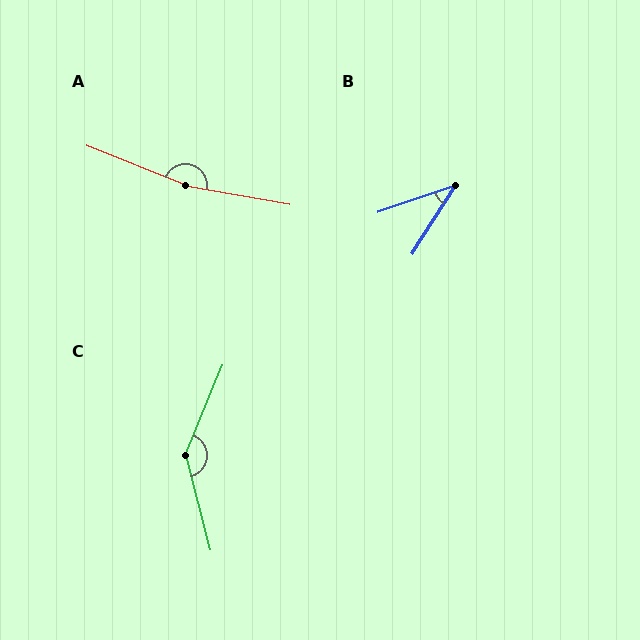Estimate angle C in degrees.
Approximately 143 degrees.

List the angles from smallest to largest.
B (38°), C (143°), A (168°).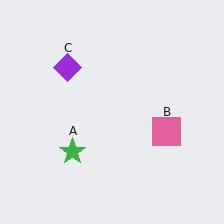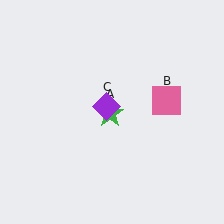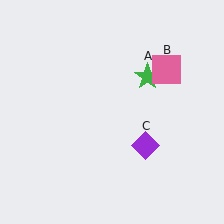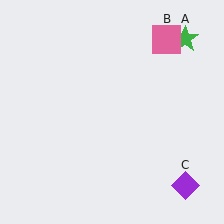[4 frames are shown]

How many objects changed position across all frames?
3 objects changed position: green star (object A), pink square (object B), purple diamond (object C).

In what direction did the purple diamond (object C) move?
The purple diamond (object C) moved down and to the right.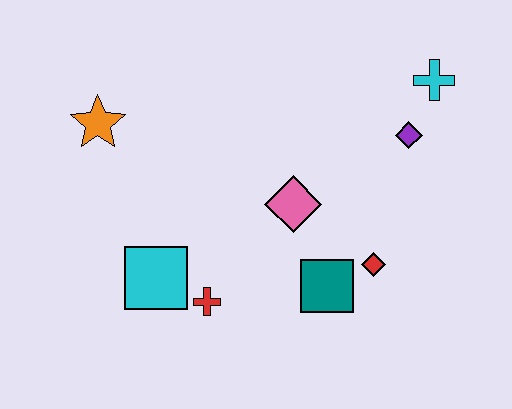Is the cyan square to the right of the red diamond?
No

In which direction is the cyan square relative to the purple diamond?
The cyan square is to the left of the purple diamond.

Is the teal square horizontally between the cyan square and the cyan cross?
Yes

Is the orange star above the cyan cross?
No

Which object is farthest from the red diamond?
The orange star is farthest from the red diamond.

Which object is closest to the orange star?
The cyan square is closest to the orange star.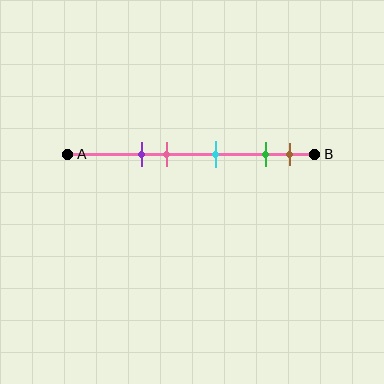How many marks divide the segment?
There are 5 marks dividing the segment.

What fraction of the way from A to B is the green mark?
The green mark is approximately 80% (0.8) of the way from A to B.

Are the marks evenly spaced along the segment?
No, the marks are not evenly spaced.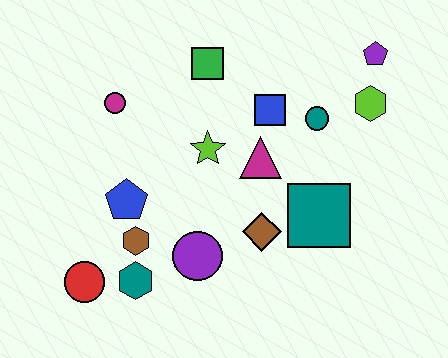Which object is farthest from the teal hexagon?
The purple pentagon is farthest from the teal hexagon.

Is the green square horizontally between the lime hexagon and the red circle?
Yes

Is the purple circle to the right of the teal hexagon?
Yes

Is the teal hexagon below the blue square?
Yes